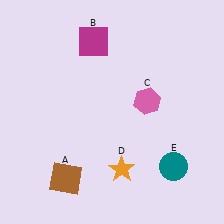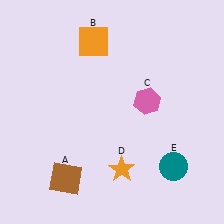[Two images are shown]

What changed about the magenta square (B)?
In Image 1, B is magenta. In Image 2, it changed to orange.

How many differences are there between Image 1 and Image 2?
There is 1 difference between the two images.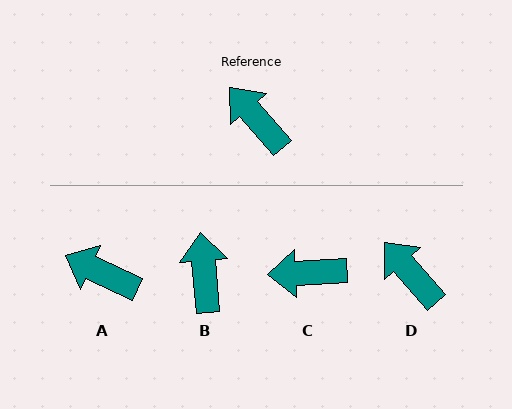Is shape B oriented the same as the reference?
No, it is off by about 36 degrees.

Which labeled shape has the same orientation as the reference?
D.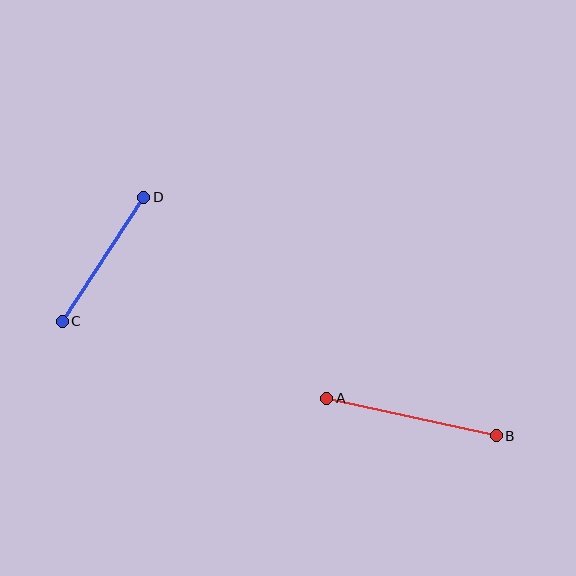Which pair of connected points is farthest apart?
Points A and B are farthest apart.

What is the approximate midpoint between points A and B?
The midpoint is at approximately (411, 417) pixels.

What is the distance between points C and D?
The distance is approximately 148 pixels.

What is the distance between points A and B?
The distance is approximately 174 pixels.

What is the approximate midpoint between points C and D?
The midpoint is at approximately (103, 259) pixels.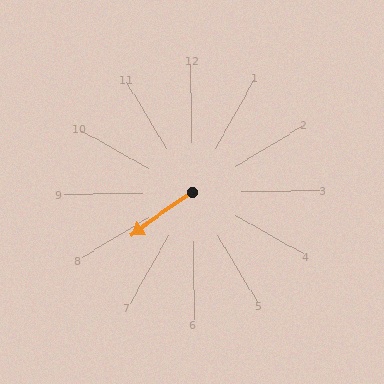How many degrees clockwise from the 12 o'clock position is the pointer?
Approximately 236 degrees.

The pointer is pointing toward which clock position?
Roughly 8 o'clock.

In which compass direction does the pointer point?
Southwest.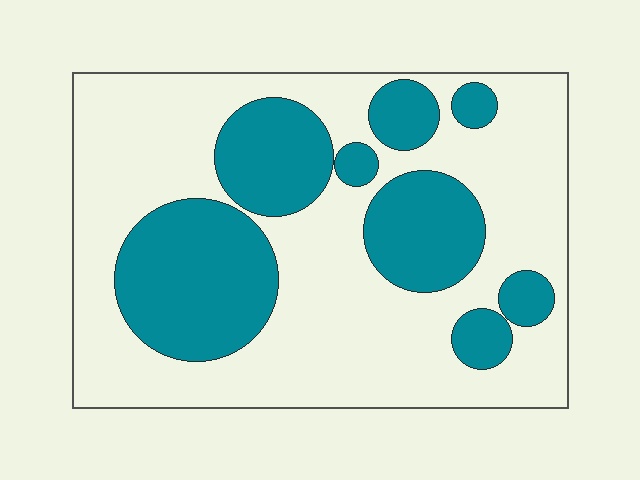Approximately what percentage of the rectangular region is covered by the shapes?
Approximately 35%.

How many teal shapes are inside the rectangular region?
8.